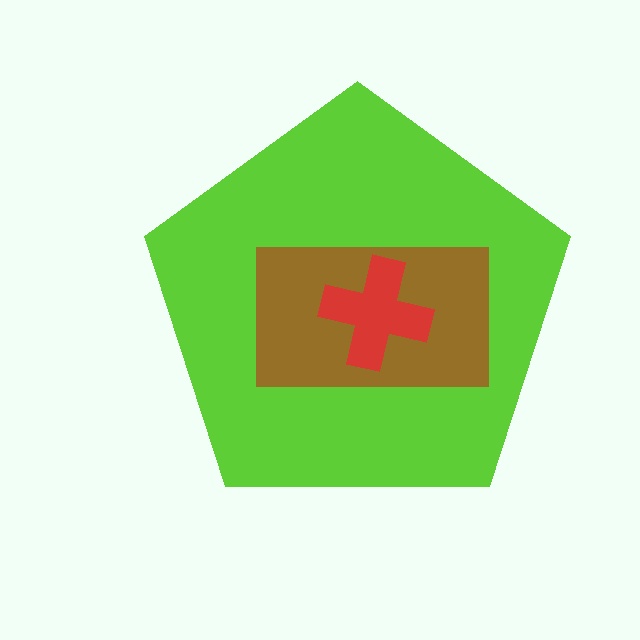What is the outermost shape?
The lime pentagon.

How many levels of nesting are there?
3.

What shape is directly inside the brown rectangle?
The red cross.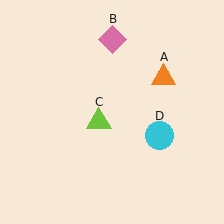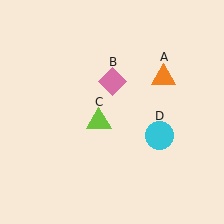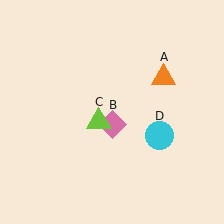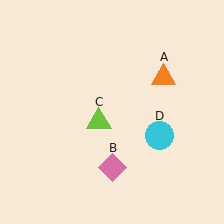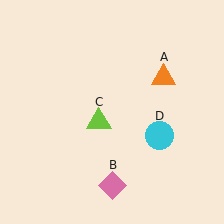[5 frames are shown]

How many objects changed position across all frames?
1 object changed position: pink diamond (object B).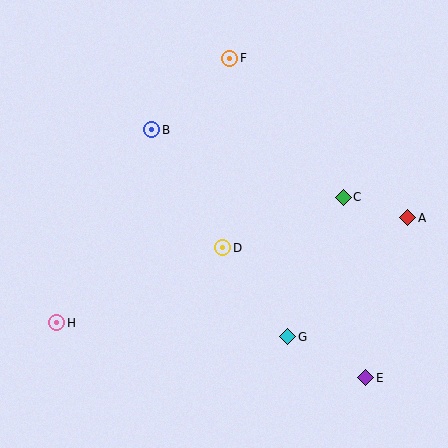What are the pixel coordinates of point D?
Point D is at (223, 248).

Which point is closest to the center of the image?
Point D at (223, 248) is closest to the center.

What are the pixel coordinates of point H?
Point H is at (57, 323).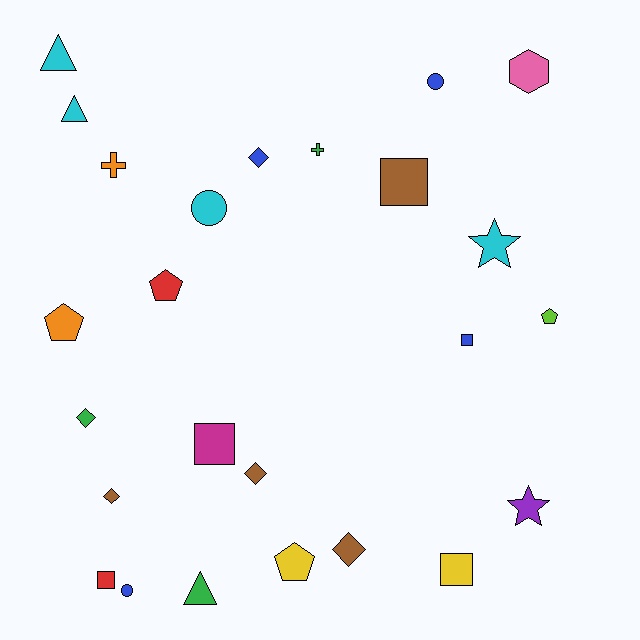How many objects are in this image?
There are 25 objects.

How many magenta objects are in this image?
There is 1 magenta object.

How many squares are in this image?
There are 5 squares.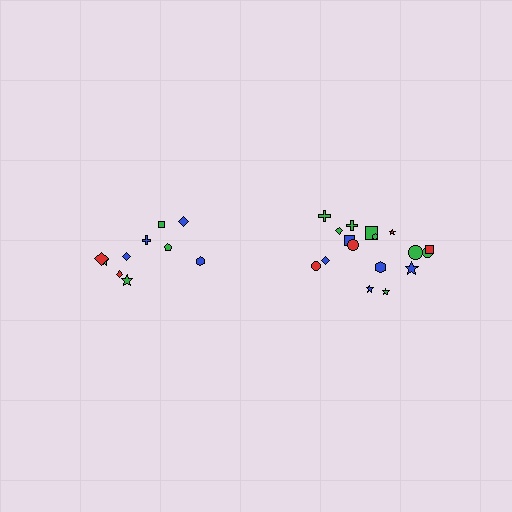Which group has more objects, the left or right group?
The right group.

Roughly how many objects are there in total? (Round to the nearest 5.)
Roughly 30 objects in total.